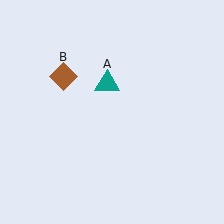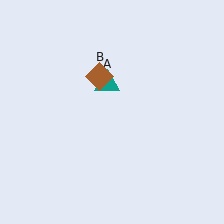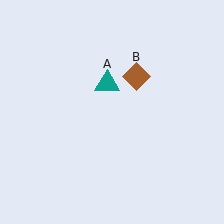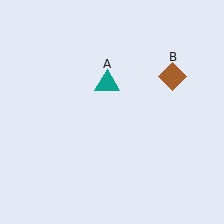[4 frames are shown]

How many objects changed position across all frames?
1 object changed position: brown diamond (object B).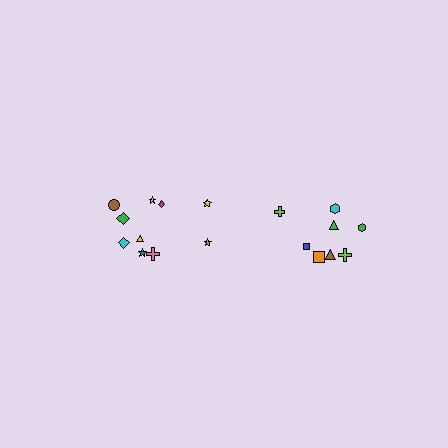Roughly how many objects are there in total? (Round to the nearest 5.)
Roughly 20 objects in total.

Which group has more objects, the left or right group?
The left group.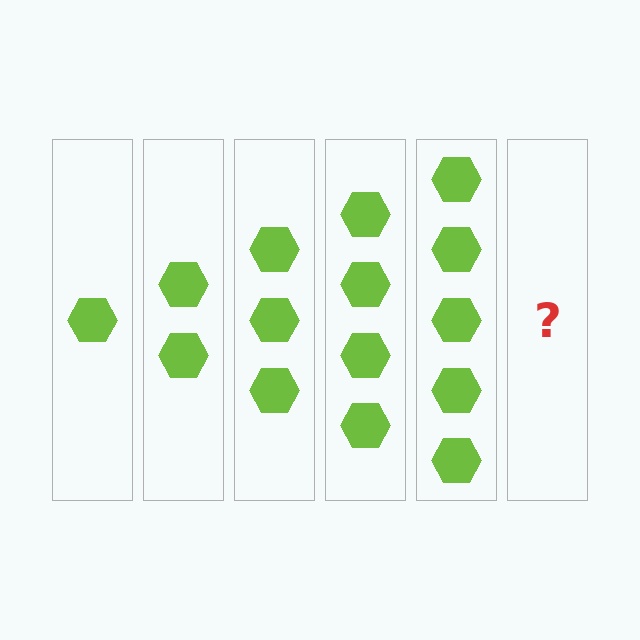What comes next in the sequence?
The next element should be 6 hexagons.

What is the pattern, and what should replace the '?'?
The pattern is that each step adds one more hexagon. The '?' should be 6 hexagons.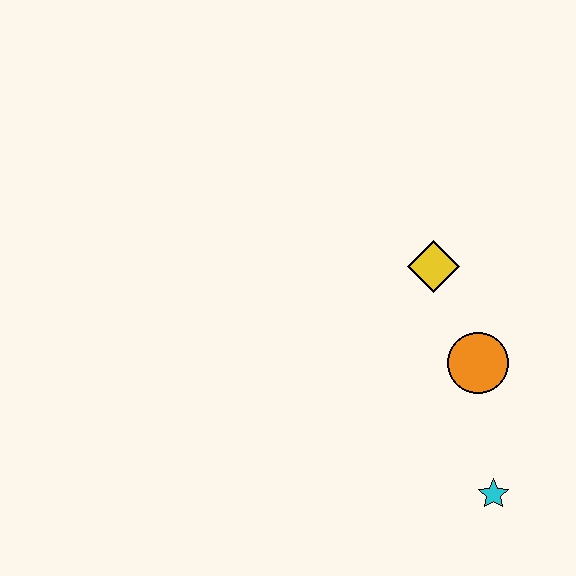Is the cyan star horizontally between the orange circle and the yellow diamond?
No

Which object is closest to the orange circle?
The yellow diamond is closest to the orange circle.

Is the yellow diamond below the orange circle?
No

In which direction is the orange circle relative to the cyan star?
The orange circle is above the cyan star.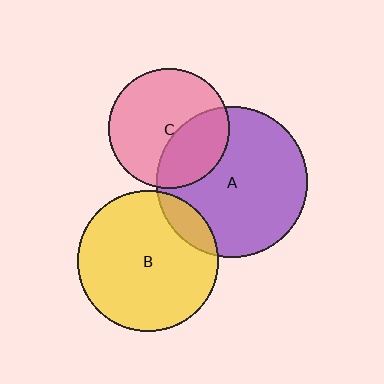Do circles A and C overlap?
Yes.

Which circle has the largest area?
Circle A (purple).